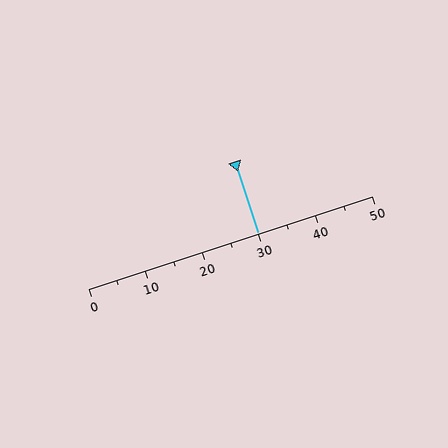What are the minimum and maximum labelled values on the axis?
The axis runs from 0 to 50.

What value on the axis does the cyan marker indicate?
The marker indicates approximately 30.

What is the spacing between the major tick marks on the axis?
The major ticks are spaced 10 apart.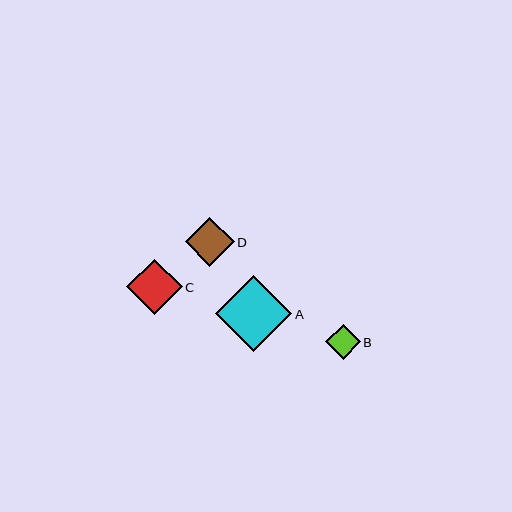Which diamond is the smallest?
Diamond B is the smallest with a size of approximately 35 pixels.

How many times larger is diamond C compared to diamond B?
Diamond C is approximately 1.6 times the size of diamond B.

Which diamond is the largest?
Diamond A is the largest with a size of approximately 76 pixels.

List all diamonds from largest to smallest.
From largest to smallest: A, C, D, B.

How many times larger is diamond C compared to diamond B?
Diamond C is approximately 1.6 times the size of diamond B.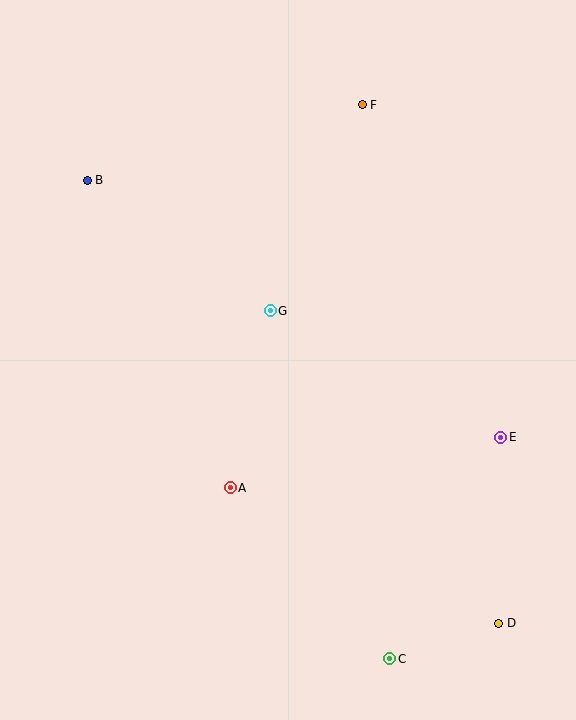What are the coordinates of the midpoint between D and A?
The midpoint between D and A is at (364, 556).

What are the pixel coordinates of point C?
Point C is at (390, 659).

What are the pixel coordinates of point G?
Point G is at (270, 311).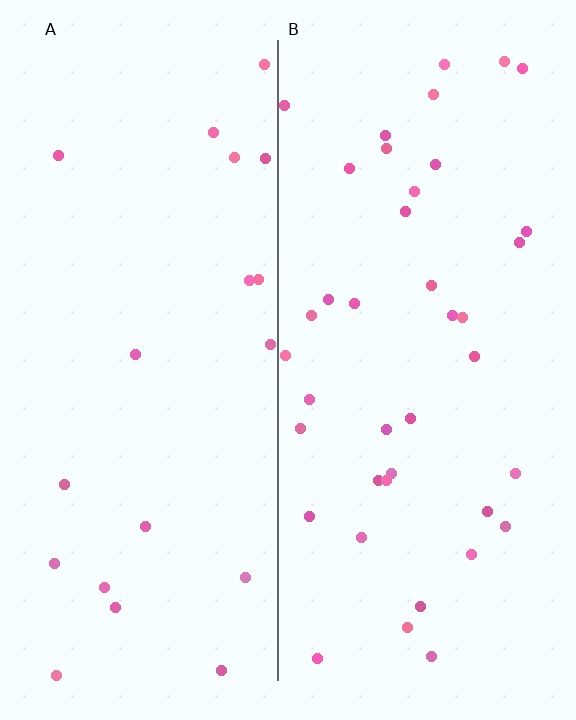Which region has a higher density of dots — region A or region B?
B (the right).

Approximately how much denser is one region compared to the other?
Approximately 2.1× — region B over region A.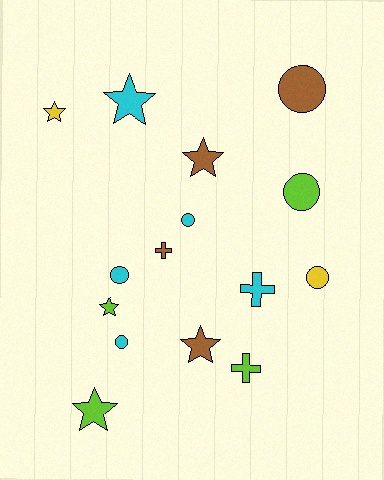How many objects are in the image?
There are 15 objects.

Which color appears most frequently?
Cyan, with 5 objects.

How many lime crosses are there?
There is 1 lime cross.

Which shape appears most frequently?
Star, with 6 objects.